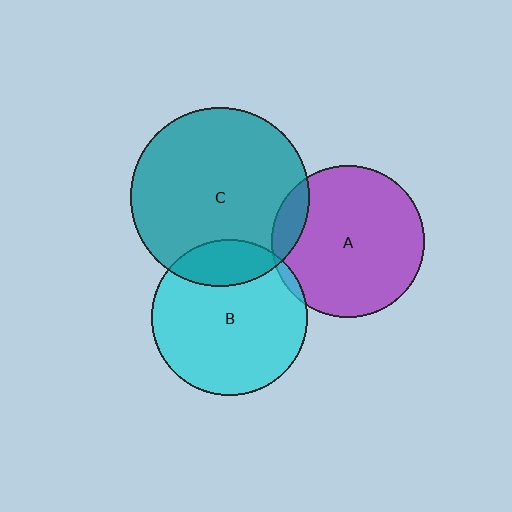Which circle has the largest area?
Circle C (teal).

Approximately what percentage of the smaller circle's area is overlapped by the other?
Approximately 10%.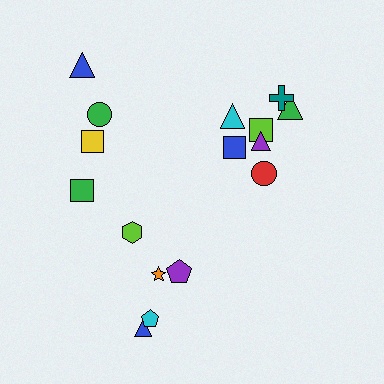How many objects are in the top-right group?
There are 7 objects.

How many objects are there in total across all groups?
There are 16 objects.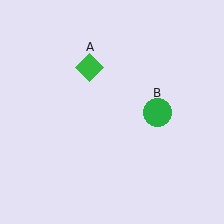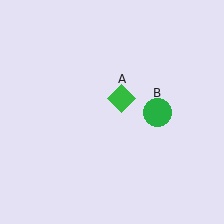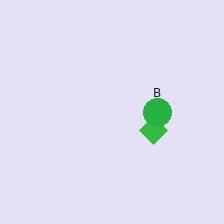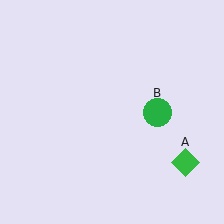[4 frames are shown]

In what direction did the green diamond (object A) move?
The green diamond (object A) moved down and to the right.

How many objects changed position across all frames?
1 object changed position: green diamond (object A).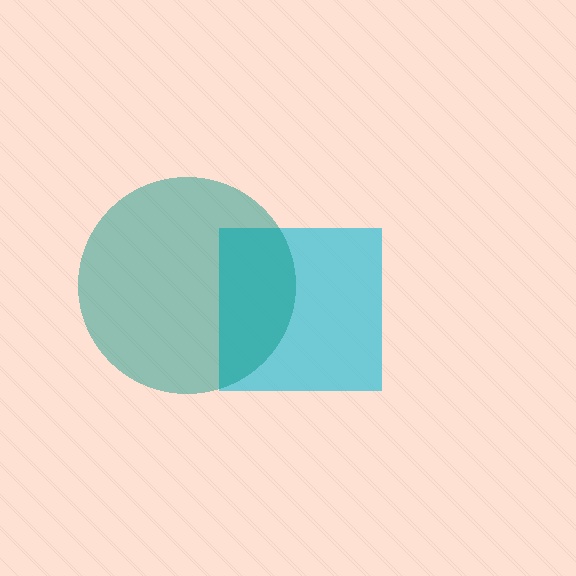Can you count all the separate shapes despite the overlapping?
Yes, there are 2 separate shapes.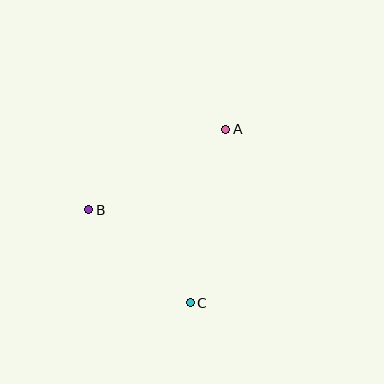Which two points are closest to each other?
Points B and C are closest to each other.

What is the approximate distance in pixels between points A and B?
The distance between A and B is approximately 159 pixels.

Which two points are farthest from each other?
Points A and C are farthest from each other.